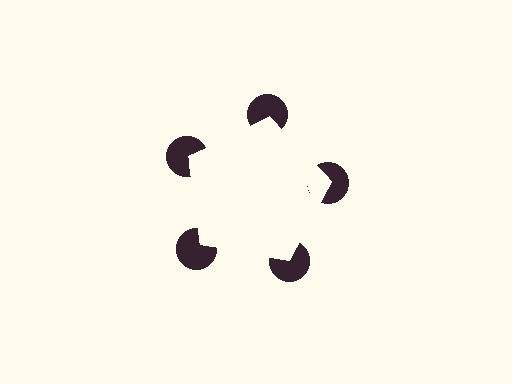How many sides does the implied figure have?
5 sides.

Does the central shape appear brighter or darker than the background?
It typically appears slightly brighter than the background, even though no actual brightness change is drawn.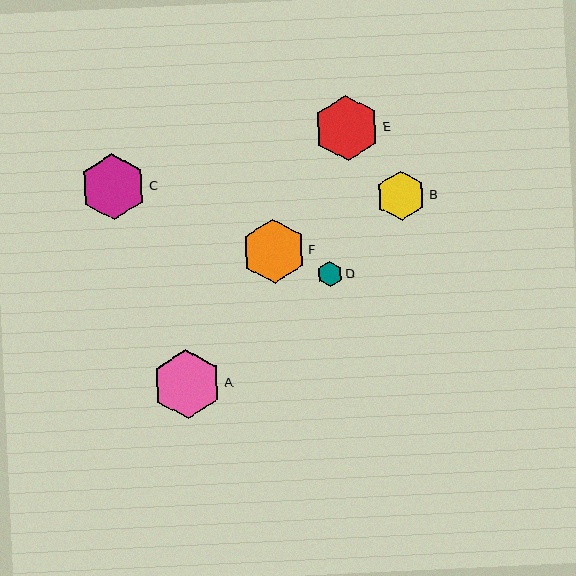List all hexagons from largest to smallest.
From largest to smallest: A, C, E, F, B, D.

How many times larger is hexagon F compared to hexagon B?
Hexagon F is approximately 1.3 times the size of hexagon B.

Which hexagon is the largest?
Hexagon A is the largest with a size of approximately 69 pixels.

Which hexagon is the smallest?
Hexagon D is the smallest with a size of approximately 25 pixels.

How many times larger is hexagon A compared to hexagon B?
Hexagon A is approximately 1.4 times the size of hexagon B.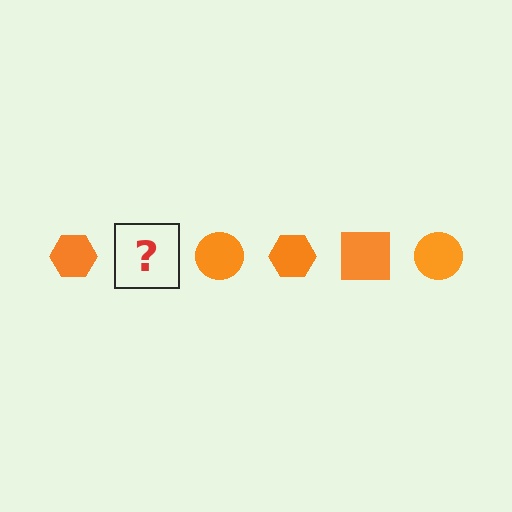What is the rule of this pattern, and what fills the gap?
The rule is that the pattern cycles through hexagon, square, circle shapes in orange. The gap should be filled with an orange square.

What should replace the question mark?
The question mark should be replaced with an orange square.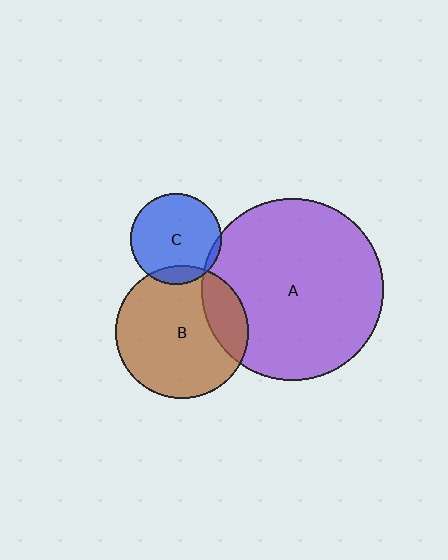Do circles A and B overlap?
Yes.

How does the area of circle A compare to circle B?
Approximately 1.9 times.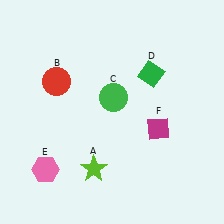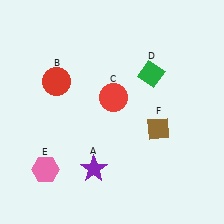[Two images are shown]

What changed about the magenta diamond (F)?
In Image 1, F is magenta. In Image 2, it changed to brown.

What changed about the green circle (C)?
In Image 1, C is green. In Image 2, it changed to red.